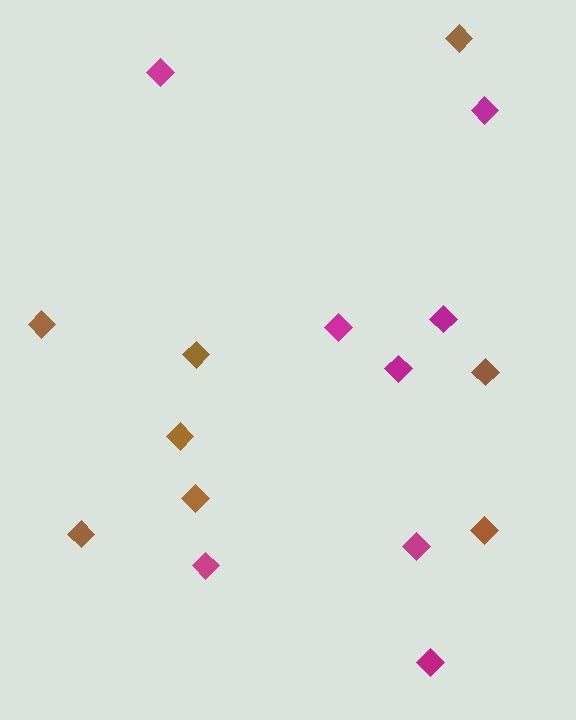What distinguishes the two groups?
There are 2 groups: one group of magenta diamonds (8) and one group of brown diamonds (8).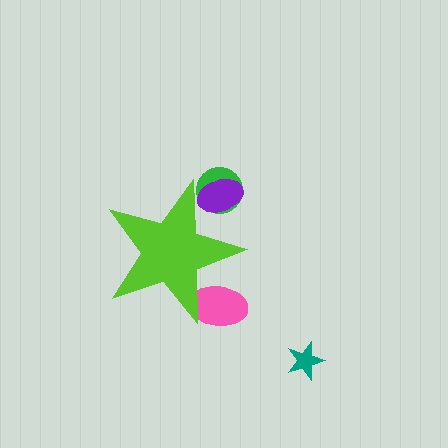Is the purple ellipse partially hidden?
Yes, the purple ellipse is partially hidden behind the lime star.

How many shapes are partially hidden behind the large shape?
3 shapes are partially hidden.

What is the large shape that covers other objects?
A lime star.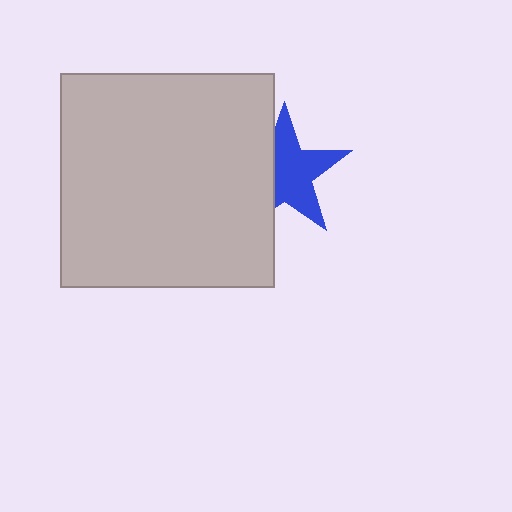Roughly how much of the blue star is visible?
About half of it is visible (roughly 63%).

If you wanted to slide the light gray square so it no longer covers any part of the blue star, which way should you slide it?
Slide it left — that is the most direct way to separate the two shapes.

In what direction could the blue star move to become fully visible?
The blue star could move right. That would shift it out from behind the light gray square entirely.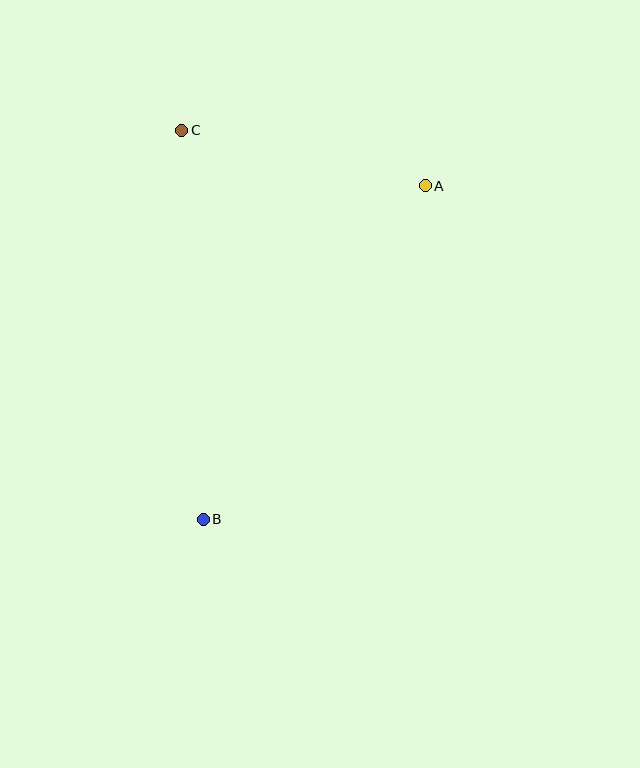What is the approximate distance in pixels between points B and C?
The distance between B and C is approximately 390 pixels.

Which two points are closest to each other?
Points A and C are closest to each other.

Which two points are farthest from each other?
Points A and B are farthest from each other.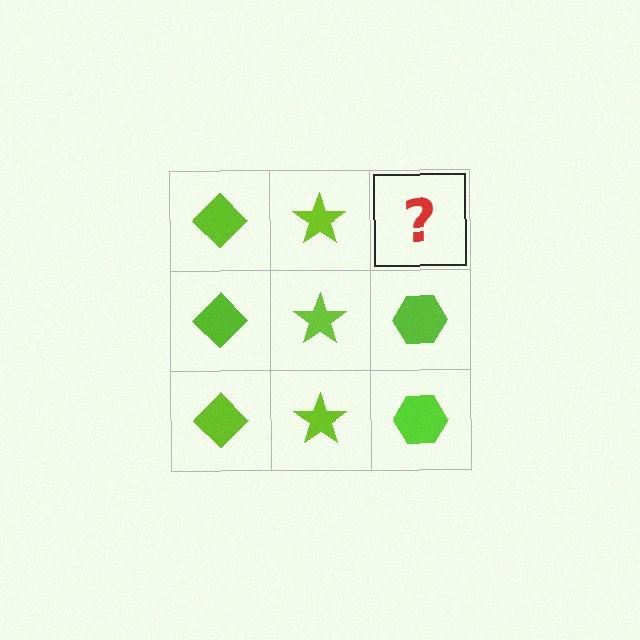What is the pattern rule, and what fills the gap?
The rule is that each column has a consistent shape. The gap should be filled with a lime hexagon.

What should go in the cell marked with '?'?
The missing cell should contain a lime hexagon.